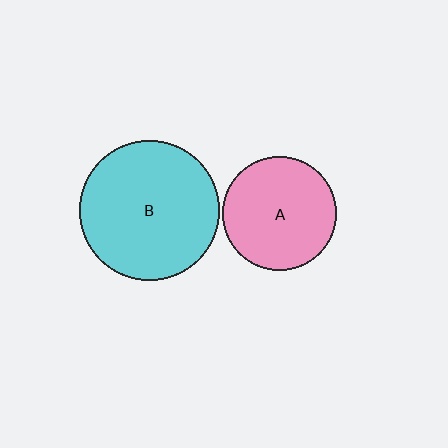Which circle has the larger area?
Circle B (cyan).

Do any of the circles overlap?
No, none of the circles overlap.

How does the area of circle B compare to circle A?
Approximately 1.5 times.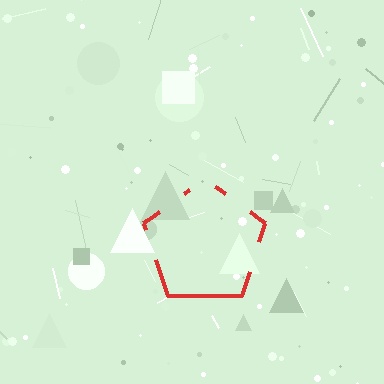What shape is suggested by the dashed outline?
The dashed outline suggests a pentagon.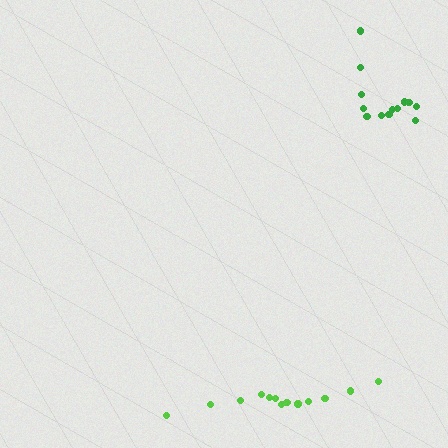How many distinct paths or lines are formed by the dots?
There are 2 distinct paths.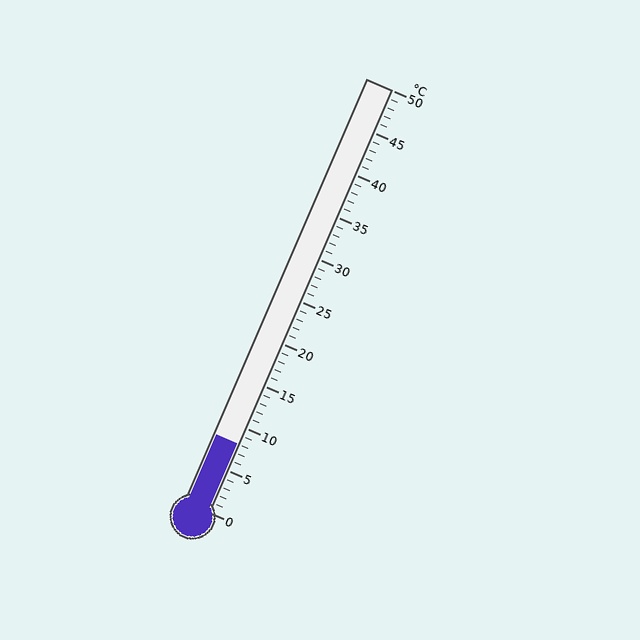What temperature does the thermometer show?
The thermometer shows approximately 8°C.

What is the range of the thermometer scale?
The thermometer scale ranges from 0°C to 50°C.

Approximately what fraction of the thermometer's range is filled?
The thermometer is filled to approximately 15% of its range.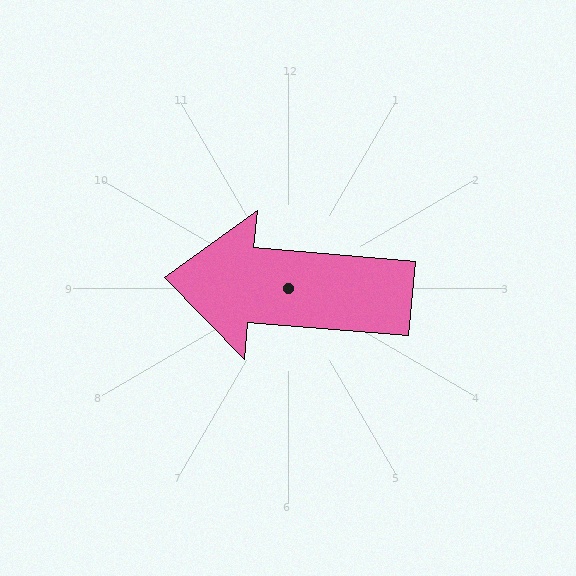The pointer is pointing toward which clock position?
Roughly 9 o'clock.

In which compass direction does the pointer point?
West.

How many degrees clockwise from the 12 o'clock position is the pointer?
Approximately 275 degrees.